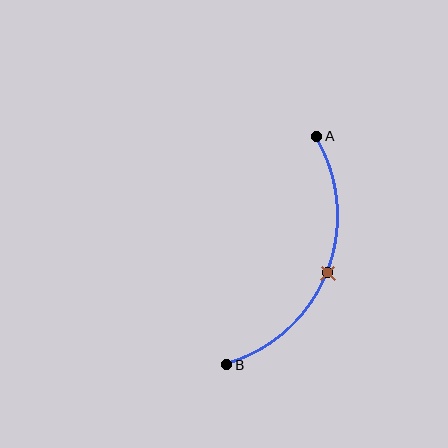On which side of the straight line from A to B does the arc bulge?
The arc bulges to the right of the straight line connecting A and B.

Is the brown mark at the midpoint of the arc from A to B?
Yes. The brown mark lies on the arc at equal arc-length from both A and B — it is the arc midpoint.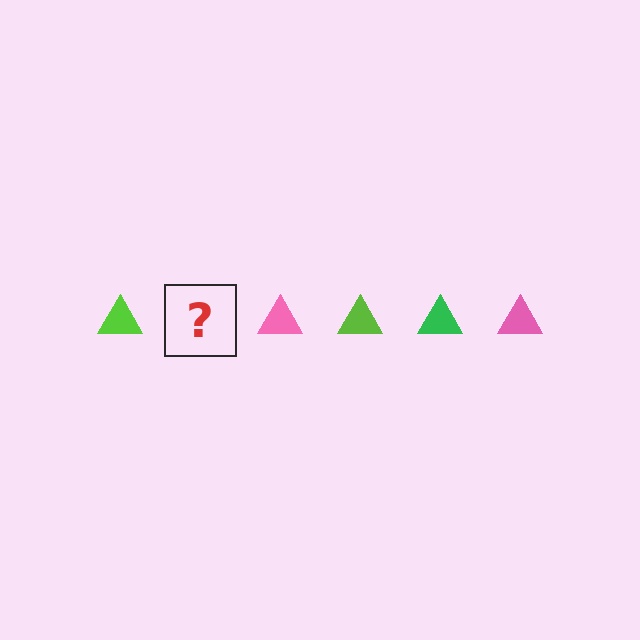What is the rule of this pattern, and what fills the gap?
The rule is that the pattern cycles through lime, green, pink triangles. The gap should be filled with a green triangle.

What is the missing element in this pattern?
The missing element is a green triangle.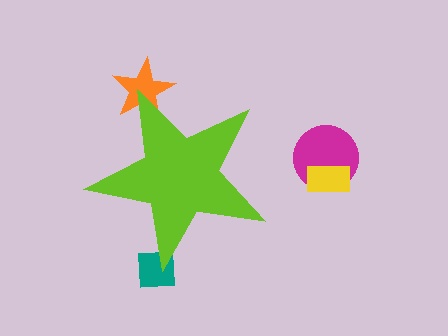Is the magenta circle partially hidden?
No, the magenta circle is fully visible.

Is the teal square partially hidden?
Yes, the teal square is partially hidden behind the lime star.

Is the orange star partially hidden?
Yes, the orange star is partially hidden behind the lime star.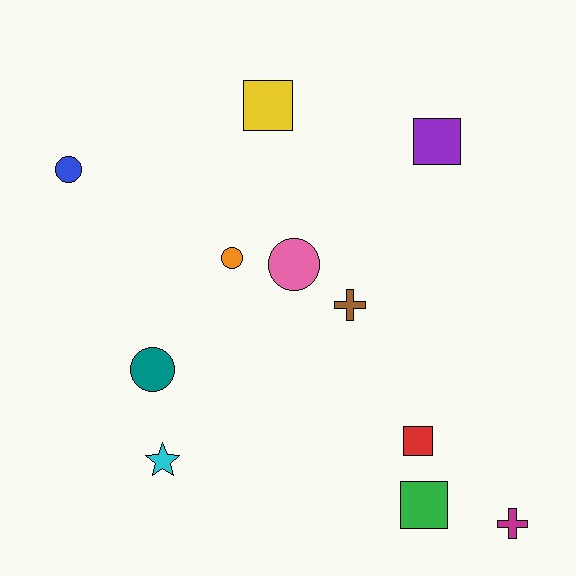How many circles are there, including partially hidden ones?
There are 4 circles.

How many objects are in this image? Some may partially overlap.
There are 11 objects.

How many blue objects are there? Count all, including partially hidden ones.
There is 1 blue object.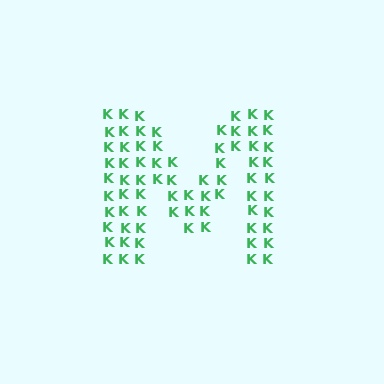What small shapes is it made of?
It is made of small letter K's.